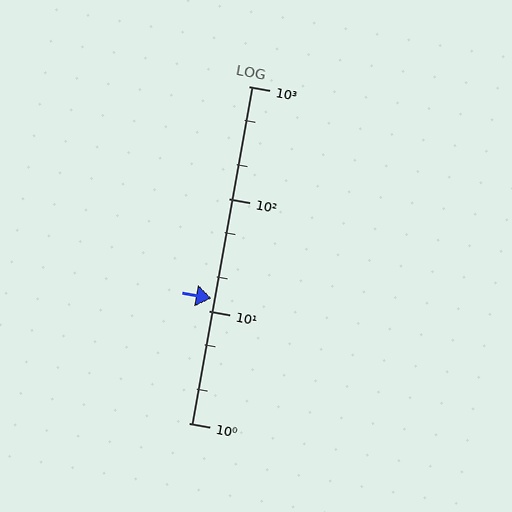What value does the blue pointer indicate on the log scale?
The pointer indicates approximately 13.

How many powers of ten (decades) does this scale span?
The scale spans 3 decades, from 1 to 1000.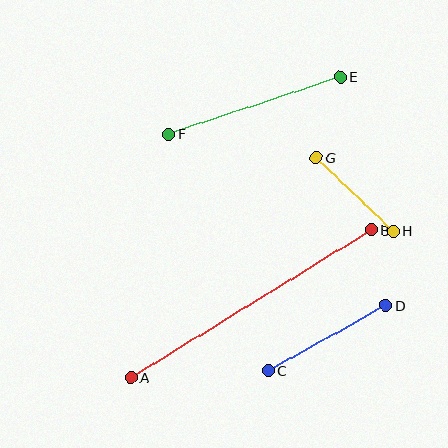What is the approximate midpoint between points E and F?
The midpoint is at approximately (255, 106) pixels.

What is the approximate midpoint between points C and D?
The midpoint is at approximately (327, 338) pixels.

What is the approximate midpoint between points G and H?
The midpoint is at approximately (355, 195) pixels.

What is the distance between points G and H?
The distance is approximately 106 pixels.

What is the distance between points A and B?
The distance is approximately 282 pixels.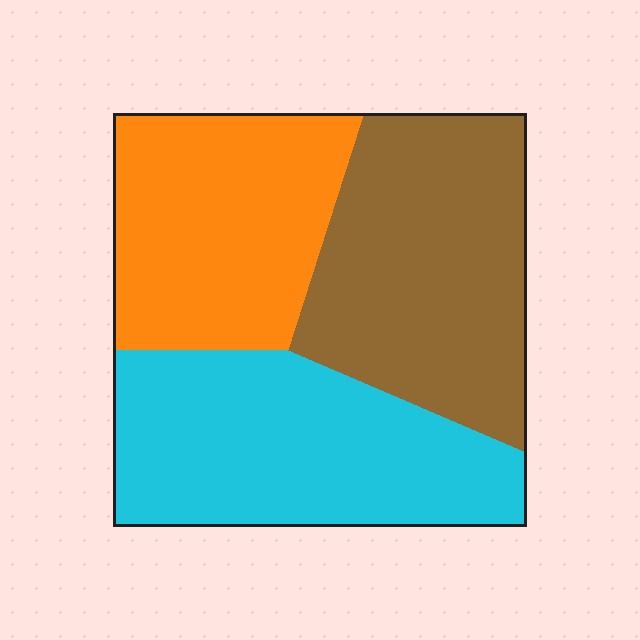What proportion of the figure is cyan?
Cyan takes up between a third and a half of the figure.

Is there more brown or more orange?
Brown.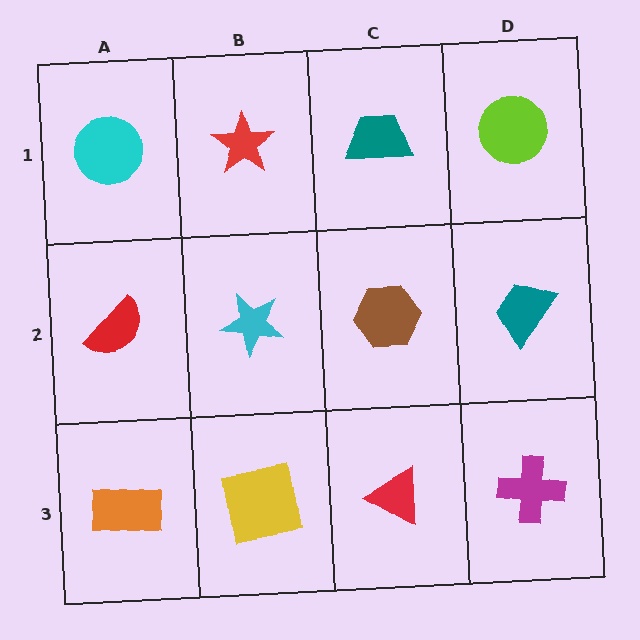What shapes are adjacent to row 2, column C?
A teal trapezoid (row 1, column C), a red triangle (row 3, column C), a cyan star (row 2, column B), a teal trapezoid (row 2, column D).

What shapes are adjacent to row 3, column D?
A teal trapezoid (row 2, column D), a red triangle (row 3, column C).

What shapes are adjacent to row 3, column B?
A cyan star (row 2, column B), an orange rectangle (row 3, column A), a red triangle (row 3, column C).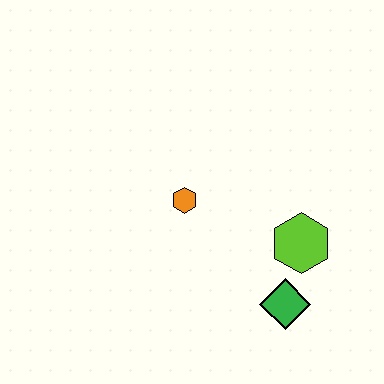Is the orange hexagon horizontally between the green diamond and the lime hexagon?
No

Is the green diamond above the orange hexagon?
No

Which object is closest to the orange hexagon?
The lime hexagon is closest to the orange hexagon.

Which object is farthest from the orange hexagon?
The green diamond is farthest from the orange hexagon.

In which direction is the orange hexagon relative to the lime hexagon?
The orange hexagon is to the left of the lime hexagon.